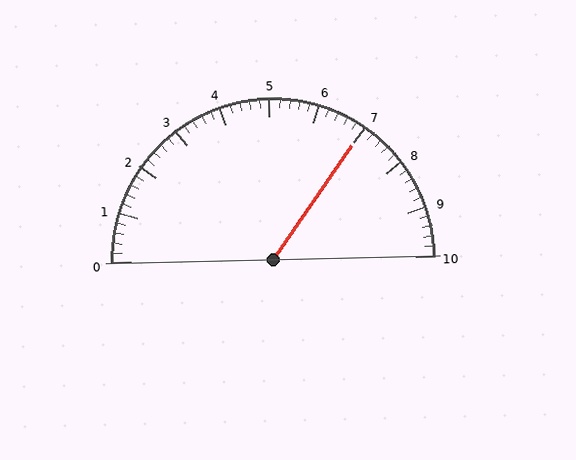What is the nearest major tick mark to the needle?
The nearest major tick mark is 7.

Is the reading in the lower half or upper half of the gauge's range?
The reading is in the upper half of the range (0 to 10).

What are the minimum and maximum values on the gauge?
The gauge ranges from 0 to 10.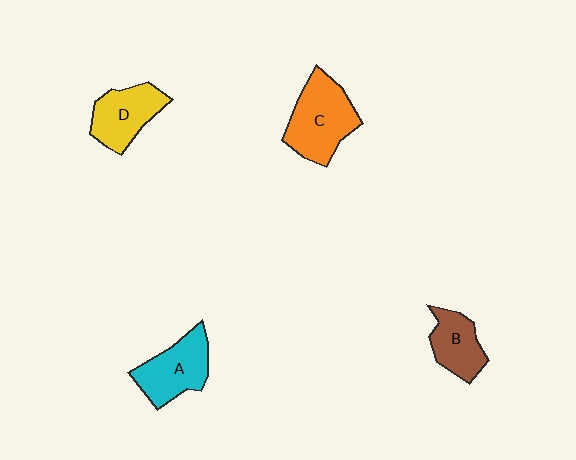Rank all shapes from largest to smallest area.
From largest to smallest: C (orange), A (cyan), D (yellow), B (brown).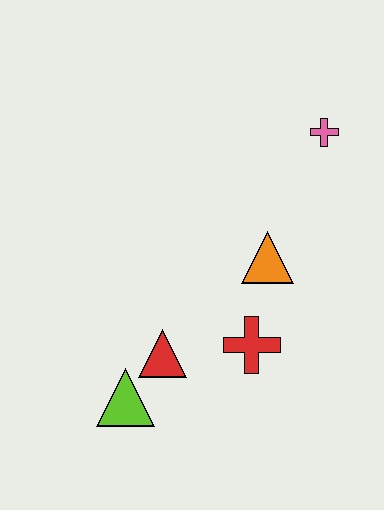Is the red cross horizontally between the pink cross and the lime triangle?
Yes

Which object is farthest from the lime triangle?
The pink cross is farthest from the lime triangle.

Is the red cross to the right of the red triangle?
Yes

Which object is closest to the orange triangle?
The red cross is closest to the orange triangle.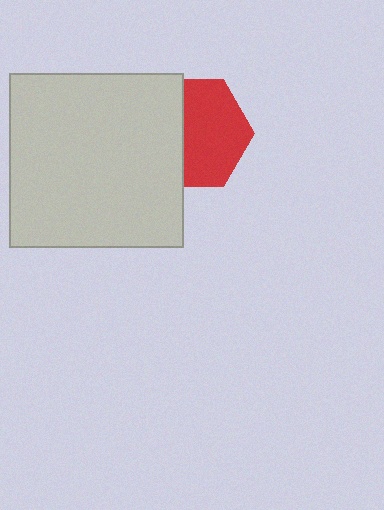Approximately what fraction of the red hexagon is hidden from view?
Roughly 40% of the red hexagon is hidden behind the light gray square.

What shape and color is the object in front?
The object in front is a light gray square.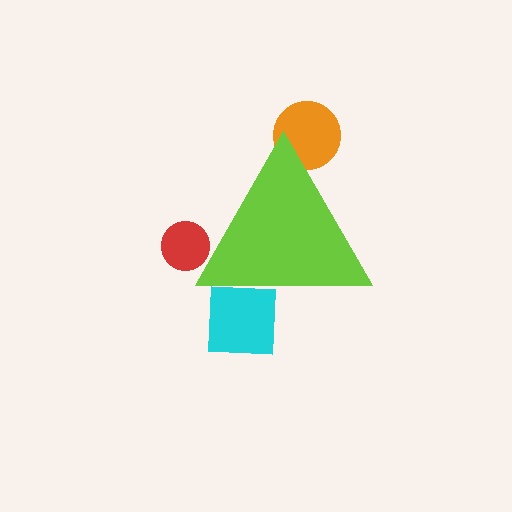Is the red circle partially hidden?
Yes, the red circle is partially hidden behind the lime triangle.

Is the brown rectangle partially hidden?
Yes, the brown rectangle is partially hidden behind the lime triangle.